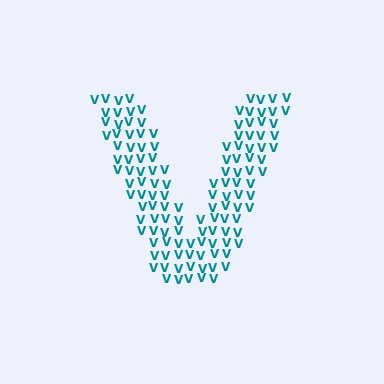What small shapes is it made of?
It is made of small letter V's.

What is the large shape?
The large shape is the letter V.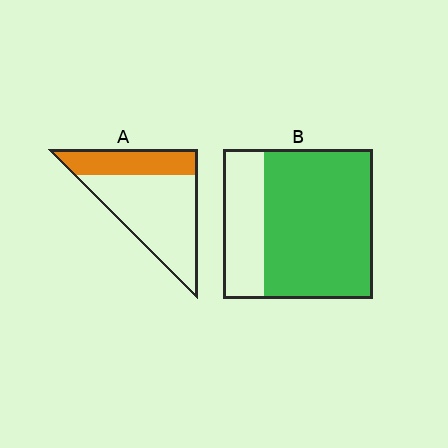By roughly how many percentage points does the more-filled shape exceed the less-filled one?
By roughly 40 percentage points (B over A).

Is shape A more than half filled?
No.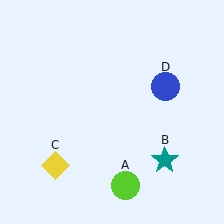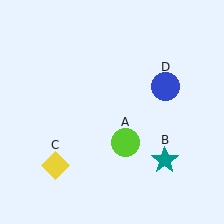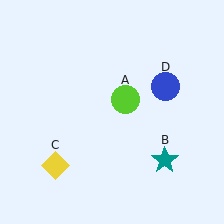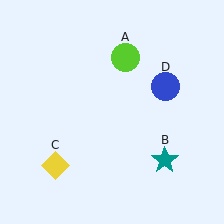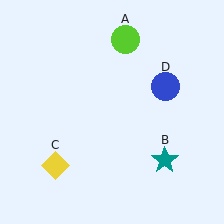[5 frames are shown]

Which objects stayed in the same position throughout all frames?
Teal star (object B) and yellow diamond (object C) and blue circle (object D) remained stationary.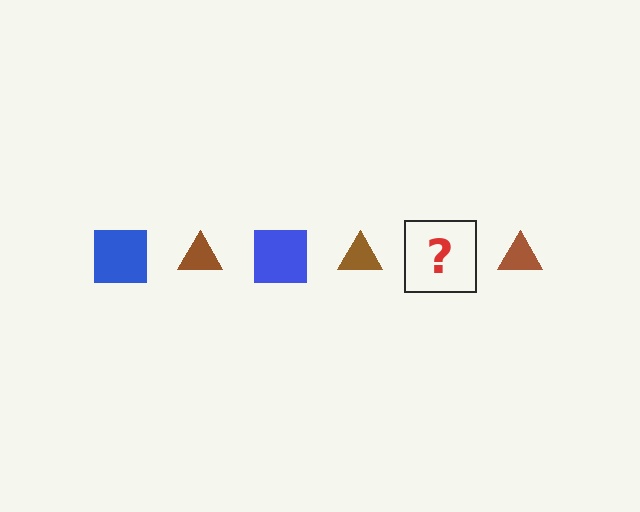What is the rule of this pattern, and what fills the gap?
The rule is that the pattern alternates between blue square and brown triangle. The gap should be filled with a blue square.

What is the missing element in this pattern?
The missing element is a blue square.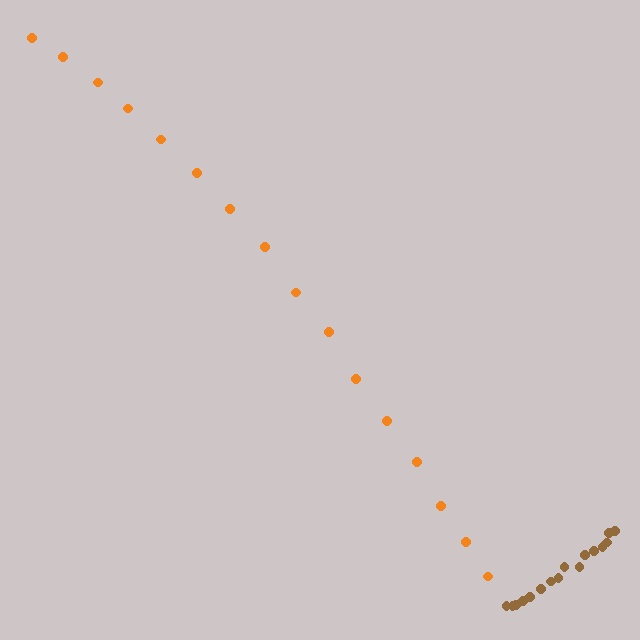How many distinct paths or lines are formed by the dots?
There are 2 distinct paths.